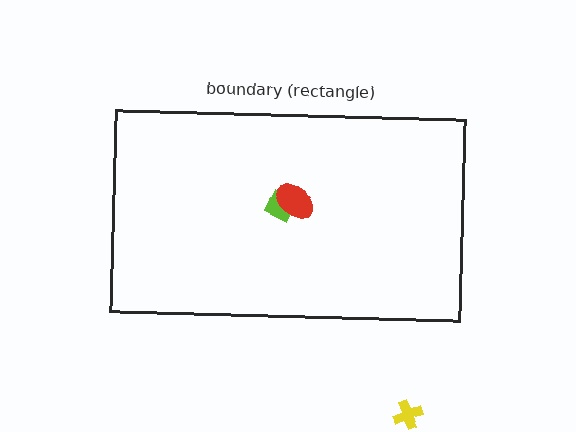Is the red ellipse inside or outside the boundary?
Inside.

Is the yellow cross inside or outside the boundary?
Outside.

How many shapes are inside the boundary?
2 inside, 1 outside.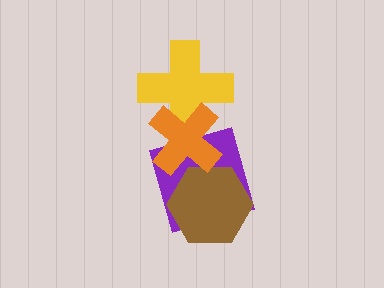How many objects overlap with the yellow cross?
1 object overlaps with the yellow cross.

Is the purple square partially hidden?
Yes, it is partially covered by another shape.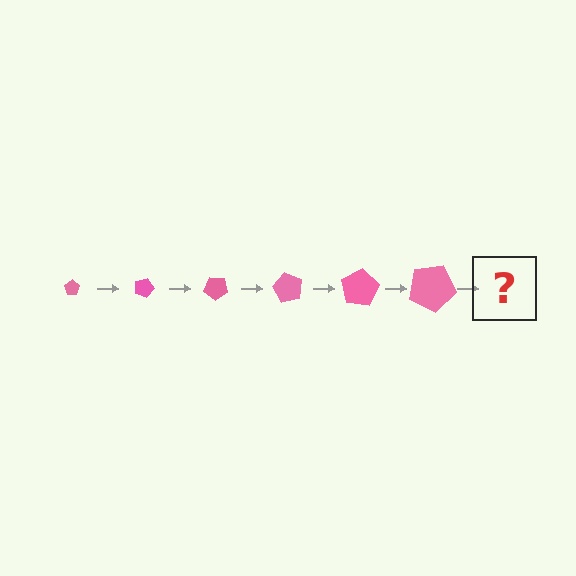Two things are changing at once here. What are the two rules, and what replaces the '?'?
The two rules are that the pentagon grows larger each step and it rotates 20 degrees each step. The '?' should be a pentagon, larger than the previous one and rotated 120 degrees from the start.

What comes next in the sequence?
The next element should be a pentagon, larger than the previous one and rotated 120 degrees from the start.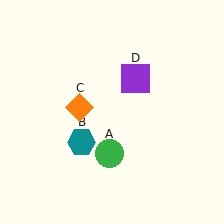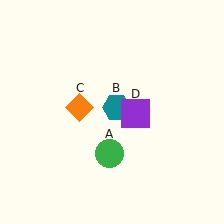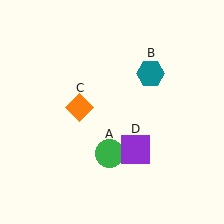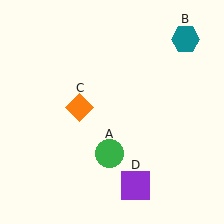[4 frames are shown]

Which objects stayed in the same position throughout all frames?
Green circle (object A) and orange diamond (object C) remained stationary.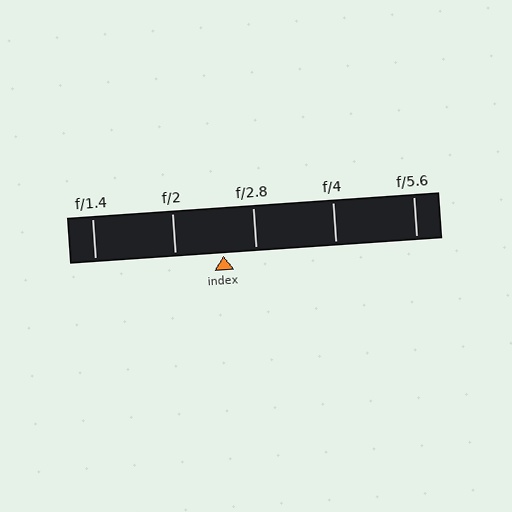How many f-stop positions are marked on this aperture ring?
There are 5 f-stop positions marked.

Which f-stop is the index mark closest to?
The index mark is closest to f/2.8.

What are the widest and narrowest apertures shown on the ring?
The widest aperture shown is f/1.4 and the narrowest is f/5.6.